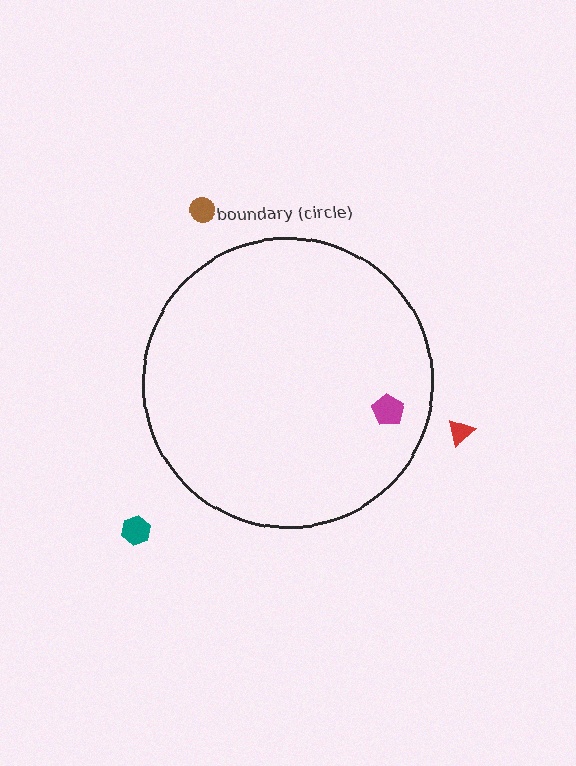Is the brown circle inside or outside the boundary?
Outside.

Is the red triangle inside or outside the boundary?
Outside.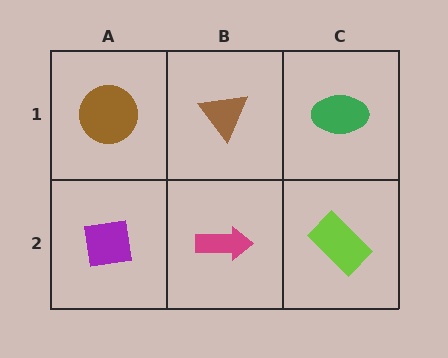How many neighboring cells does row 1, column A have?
2.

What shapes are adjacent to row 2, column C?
A green ellipse (row 1, column C), a magenta arrow (row 2, column B).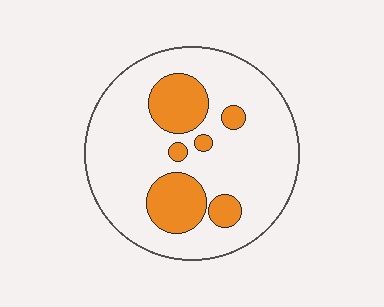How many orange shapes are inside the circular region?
6.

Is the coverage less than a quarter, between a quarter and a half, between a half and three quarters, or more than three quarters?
Less than a quarter.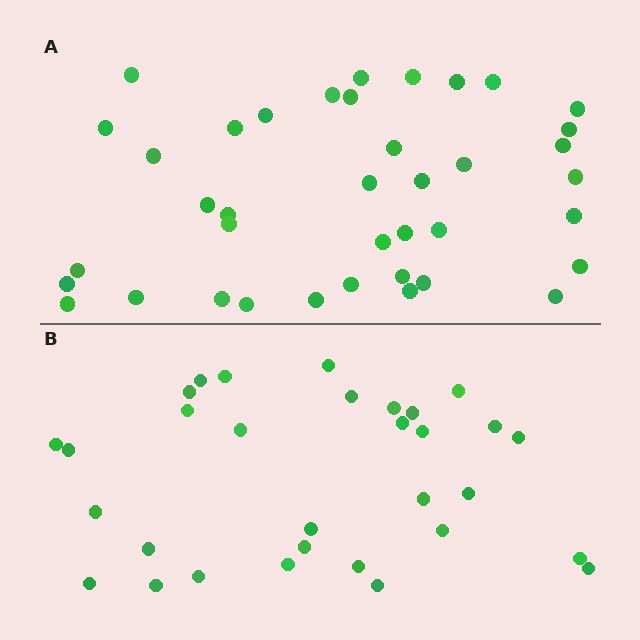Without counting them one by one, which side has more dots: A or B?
Region A (the top region) has more dots.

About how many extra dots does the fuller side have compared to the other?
Region A has roughly 8 or so more dots than region B.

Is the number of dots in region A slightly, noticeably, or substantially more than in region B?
Region A has noticeably more, but not dramatically so. The ratio is roughly 1.3 to 1.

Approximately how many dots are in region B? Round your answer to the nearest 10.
About 30 dots. (The exact count is 31, which rounds to 30.)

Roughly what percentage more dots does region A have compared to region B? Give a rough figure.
About 25% more.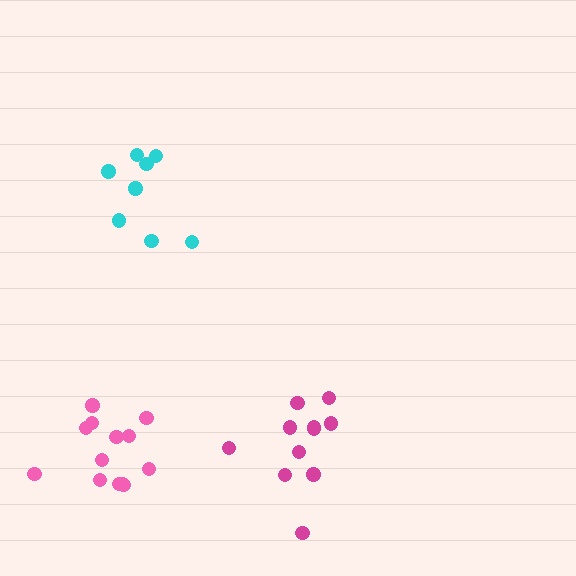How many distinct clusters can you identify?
There are 3 distinct clusters.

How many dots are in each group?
Group 1: 11 dots, Group 2: 8 dots, Group 3: 13 dots (32 total).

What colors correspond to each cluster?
The clusters are colored: magenta, cyan, pink.